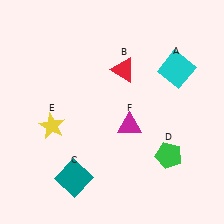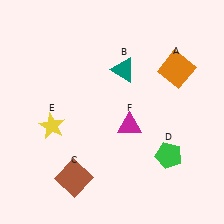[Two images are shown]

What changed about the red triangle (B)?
In Image 1, B is red. In Image 2, it changed to teal.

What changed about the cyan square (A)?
In Image 1, A is cyan. In Image 2, it changed to orange.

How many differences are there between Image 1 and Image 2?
There are 3 differences between the two images.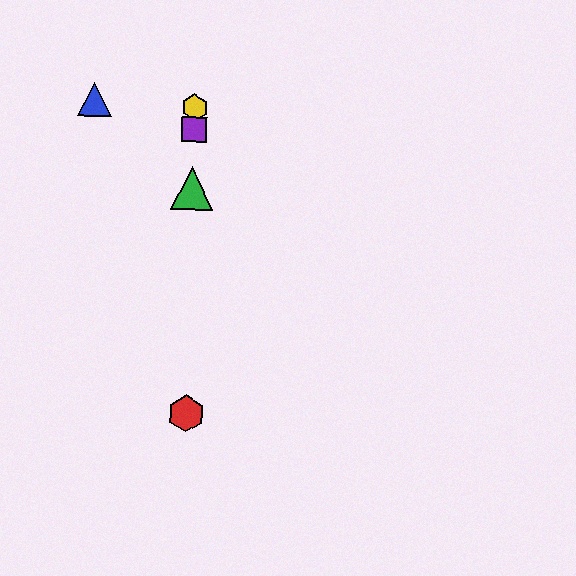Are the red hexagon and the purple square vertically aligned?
Yes, both are at x≈187.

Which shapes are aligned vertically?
The red hexagon, the green triangle, the yellow hexagon, the purple square are aligned vertically.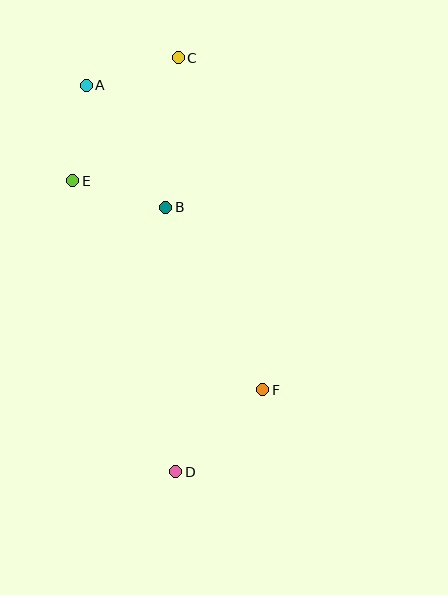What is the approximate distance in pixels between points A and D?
The distance between A and D is approximately 397 pixels.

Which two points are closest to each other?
Points A and C are closest to each other.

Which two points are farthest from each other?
Points C and D are farthest from each other.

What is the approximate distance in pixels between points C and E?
The distance between C and E is approximately 162 pixels.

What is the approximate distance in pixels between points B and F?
The distance between B and F is approximately 207 pixels.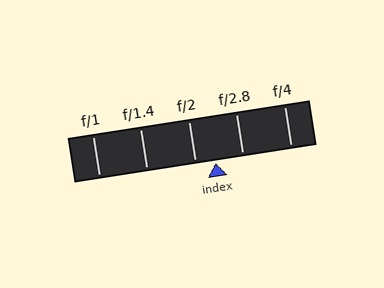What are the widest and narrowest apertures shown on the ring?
The widest aperture shown is f/1 and the narrowest is f/4.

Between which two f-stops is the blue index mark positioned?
The index mark is between f/2 and f/2.8.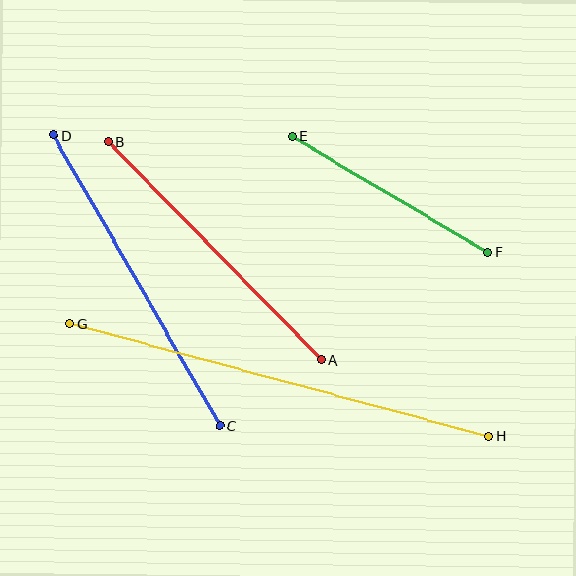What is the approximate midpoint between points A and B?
The midpoint is at approximately (215, 251) pixels.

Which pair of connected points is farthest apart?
Points G and H are farthest apart.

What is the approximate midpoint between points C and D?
The midpoint is at approximately (137, 281) pixels.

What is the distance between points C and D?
The distance is approximately 335 pixels.